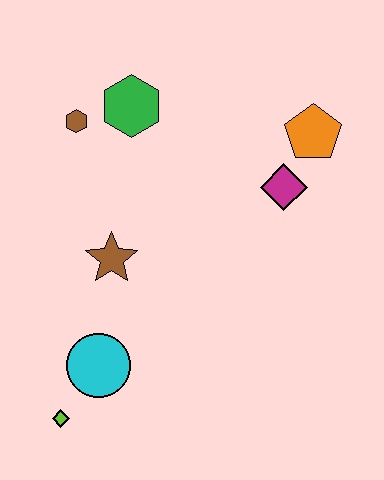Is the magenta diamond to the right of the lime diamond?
Yes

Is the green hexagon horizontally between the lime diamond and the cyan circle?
No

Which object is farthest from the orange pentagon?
The lime diamond is farthest from the orange pentagon.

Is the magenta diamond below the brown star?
No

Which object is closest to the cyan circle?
The lime diamond is closest to the cyan circle.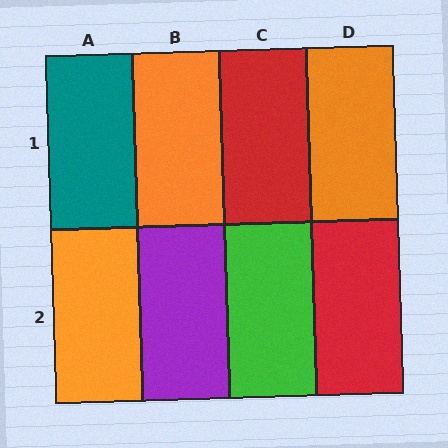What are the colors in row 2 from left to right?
Orange, purple, green, red.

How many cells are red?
2 cells are red.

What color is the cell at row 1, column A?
Teal.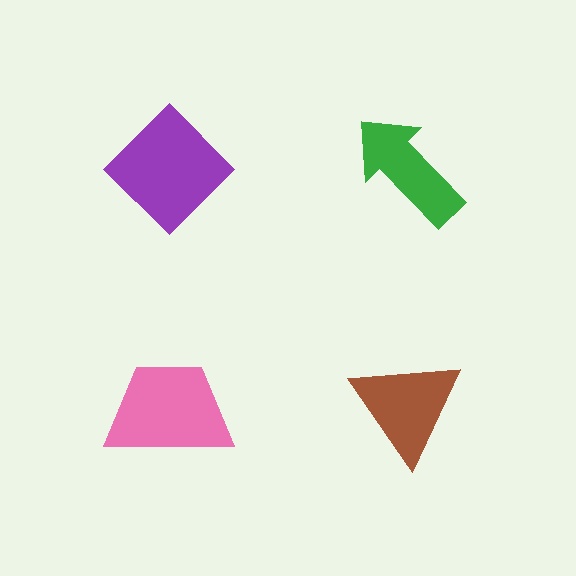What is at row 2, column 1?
A pink trapezoid.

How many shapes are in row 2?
2 shapes.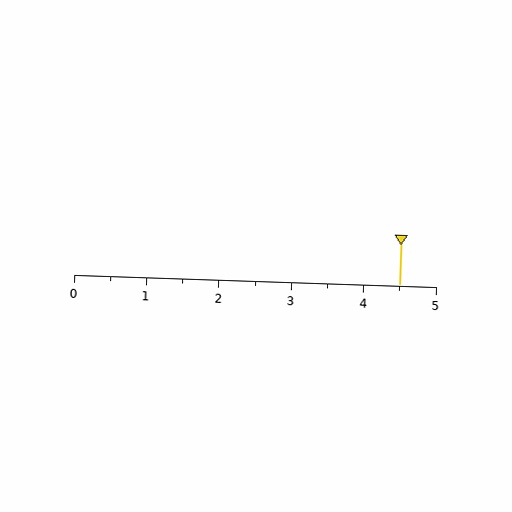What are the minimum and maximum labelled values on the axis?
The axis runs from 0 to 5.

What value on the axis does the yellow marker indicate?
The marker indicates approximately 4.5.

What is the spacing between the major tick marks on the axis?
The major ticks are spaced 1 apart.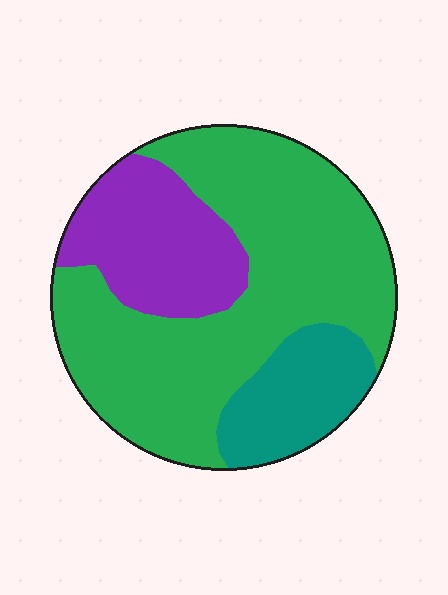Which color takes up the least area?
Teal, at roughly 15%.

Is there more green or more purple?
Green.